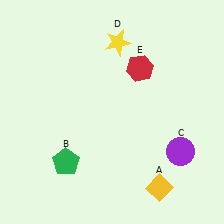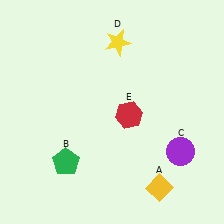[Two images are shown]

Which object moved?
The red hexagon (E) moved down.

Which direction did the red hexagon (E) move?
The red hexagon (E) moved down.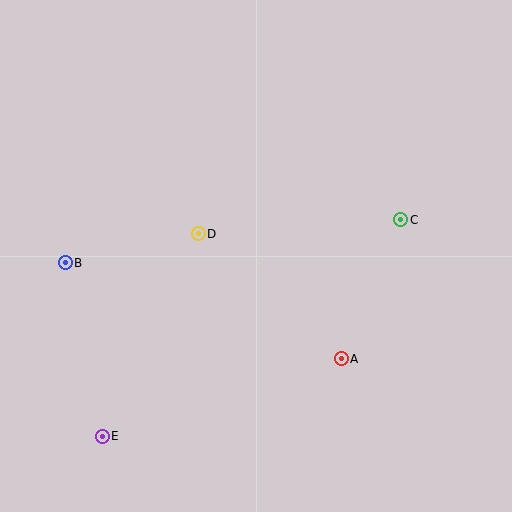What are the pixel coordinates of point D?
Point D is at (198, 234).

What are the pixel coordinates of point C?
Point C is at (401, 220).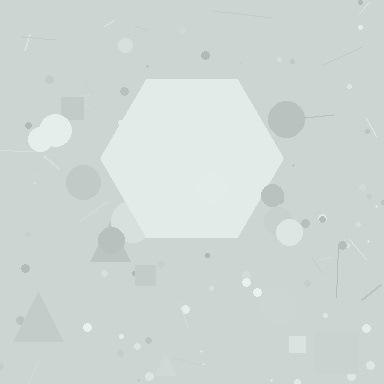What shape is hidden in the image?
A hexagon is hidden in the image.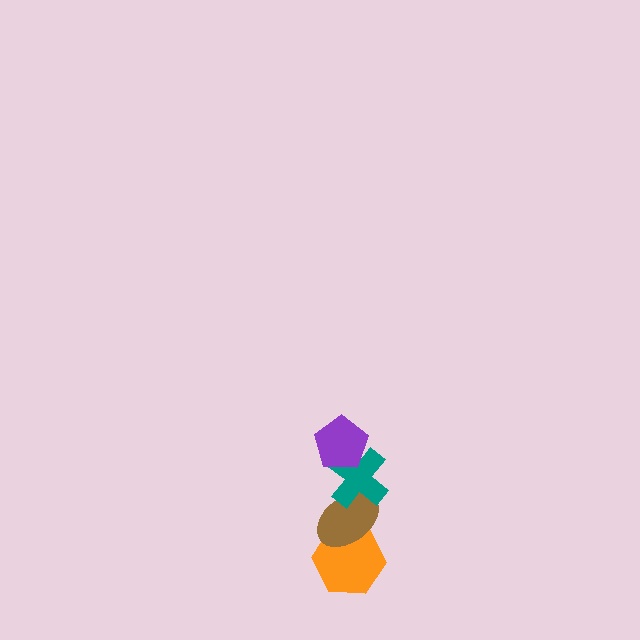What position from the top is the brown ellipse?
The brown ellipse is 3rd from the top.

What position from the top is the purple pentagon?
The purple pentagon is 1st from the top.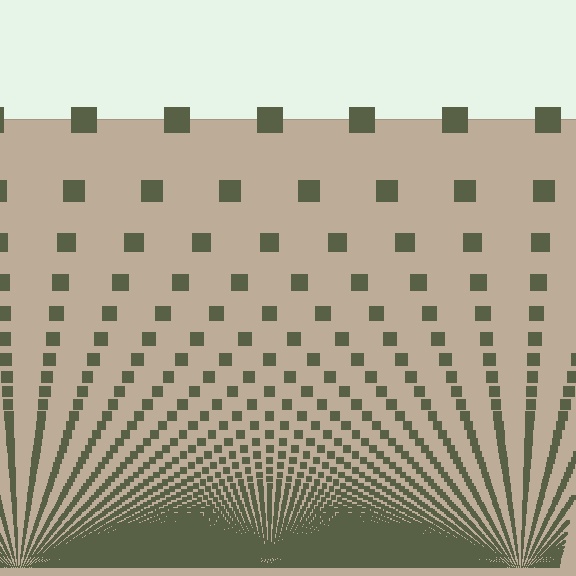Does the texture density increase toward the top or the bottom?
Density increases toward the bottom.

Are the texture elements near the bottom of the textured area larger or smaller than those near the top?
Smaller. The gradient is inverted — elements near the bottom are smaller and denser.